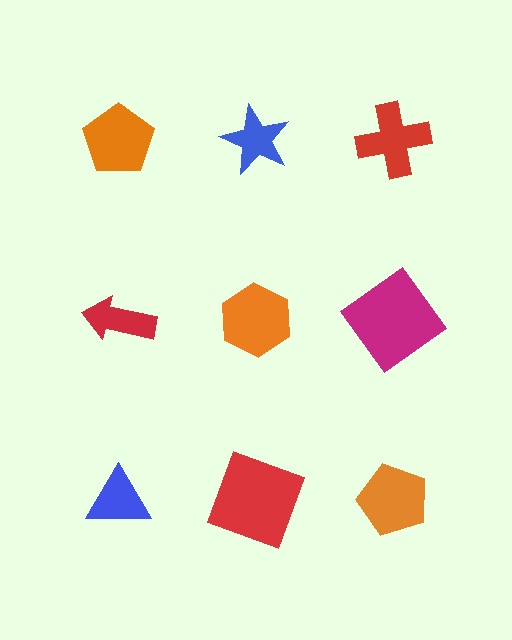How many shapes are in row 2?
3 shapes.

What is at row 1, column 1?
An orange pentagon.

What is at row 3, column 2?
A red square.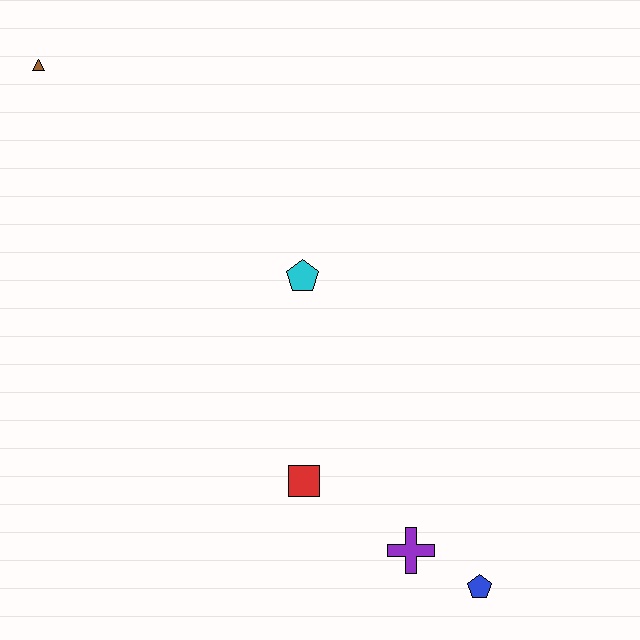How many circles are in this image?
There are no circles.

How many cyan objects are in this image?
There is 1 cyan object.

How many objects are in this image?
There are 5 objects.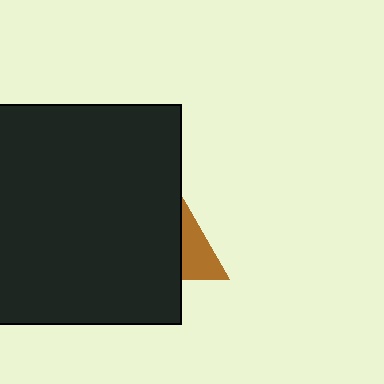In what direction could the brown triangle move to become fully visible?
The brown triangle could move right. That would shift it out from behind the black rectangle entirely.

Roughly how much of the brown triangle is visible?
A small part of it is visible (roughly 30%).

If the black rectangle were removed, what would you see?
You would see the complete brown triangle.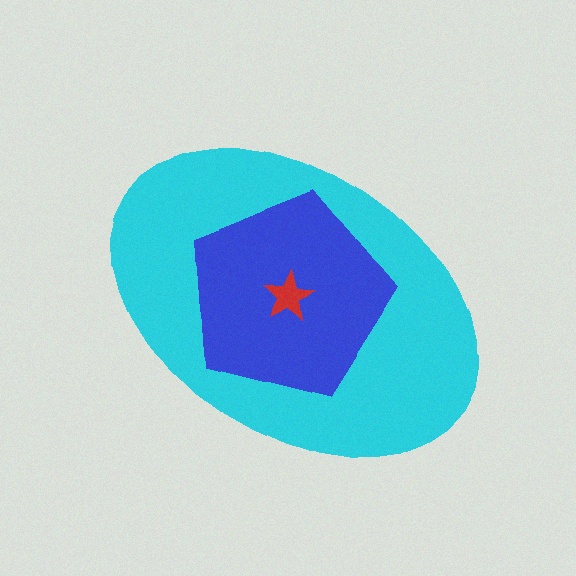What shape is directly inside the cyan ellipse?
The blue pentagon.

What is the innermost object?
The red star.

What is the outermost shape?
The cyan ellipse.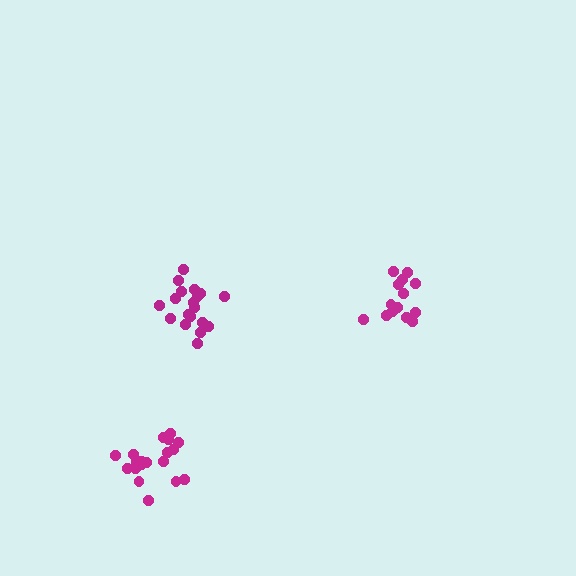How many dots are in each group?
Group 1: 19 dots, Group 2: 14 dots, Group 3: 19 dots (52 total).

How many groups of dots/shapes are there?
There are 3 groups.